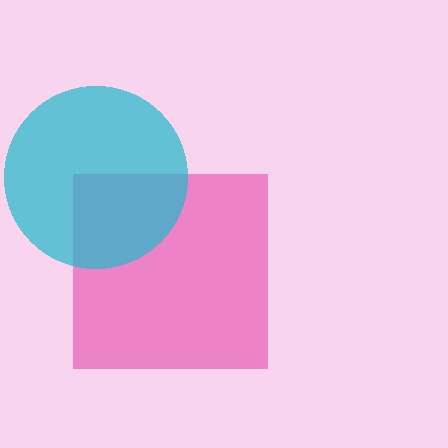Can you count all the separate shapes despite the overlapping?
Yes, there are 2 separate shapes.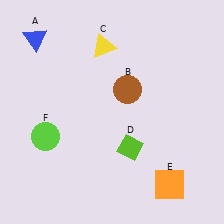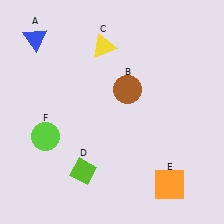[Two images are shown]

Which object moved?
The lime diamond (D) moved left.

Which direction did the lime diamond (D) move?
The lime diamond (D) moved left.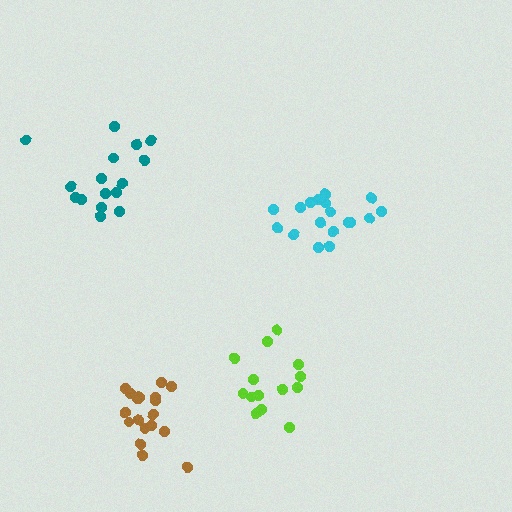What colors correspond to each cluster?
The clusters are colored: lime, brown, teal, cyan.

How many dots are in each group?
Group 1: 14 dots, Group 2: 18 dots, Group 3: 16 dots, Group 4: 18 dots (66 total).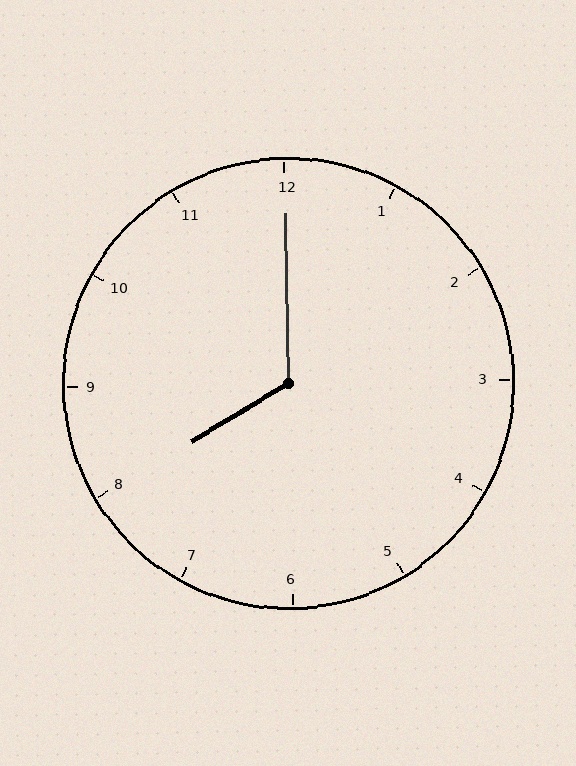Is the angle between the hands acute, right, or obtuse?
It is obtuse.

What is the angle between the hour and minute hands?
Approximately 120 degrees.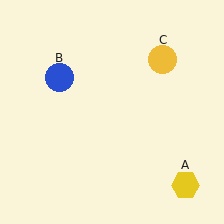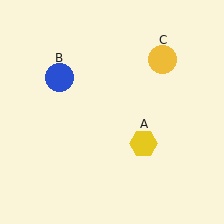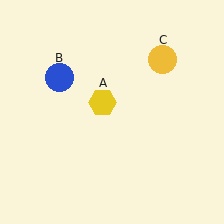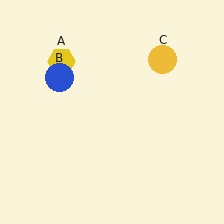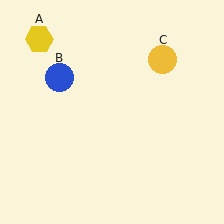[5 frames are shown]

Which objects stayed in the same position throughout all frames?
Blue circle (object B) and yellow circle (object C) remained stationary.